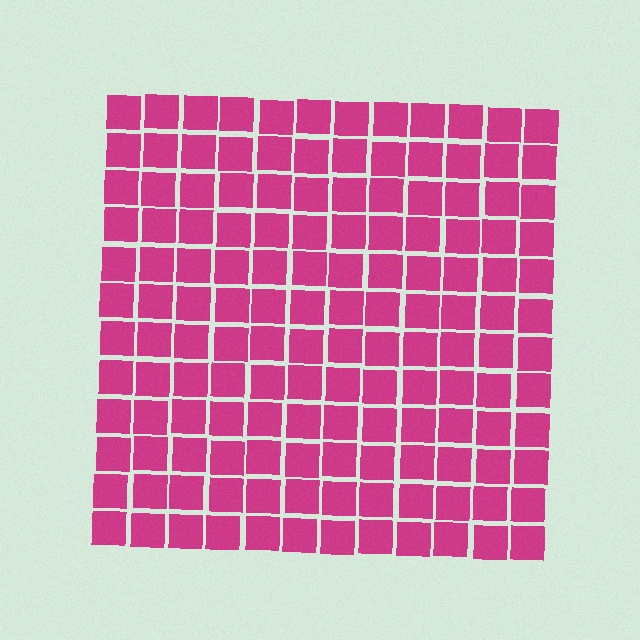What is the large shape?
The large shape is a square.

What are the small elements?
The small elements are squares.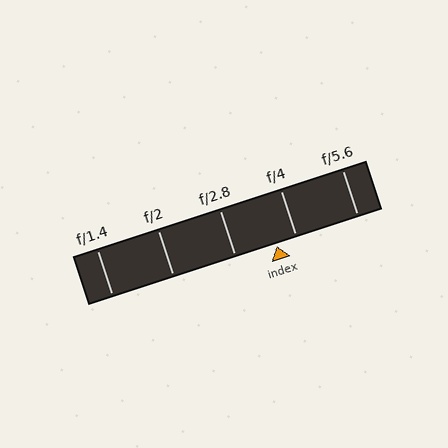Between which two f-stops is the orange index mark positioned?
The index mark is between f/2.8 and f/4.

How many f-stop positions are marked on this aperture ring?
There are 5 f-stop positions marked.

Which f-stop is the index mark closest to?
The index mark is closest to f/4.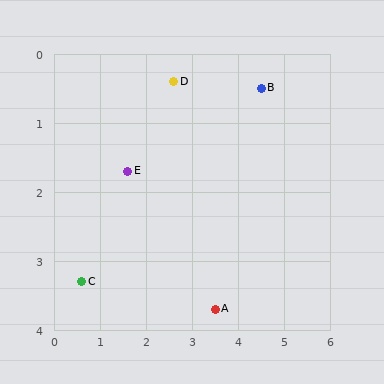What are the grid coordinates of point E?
Point E is at approximately (1.6, 1.7).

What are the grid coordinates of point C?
Point C is at approximately (0.6, 3.3).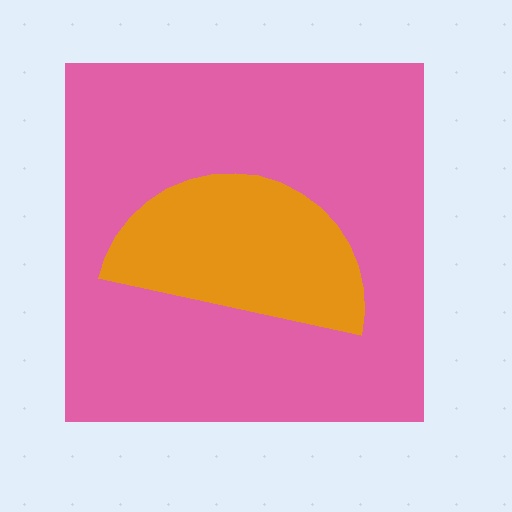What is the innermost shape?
The orange semicircle.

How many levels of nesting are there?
2.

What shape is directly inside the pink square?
The orange semicircle.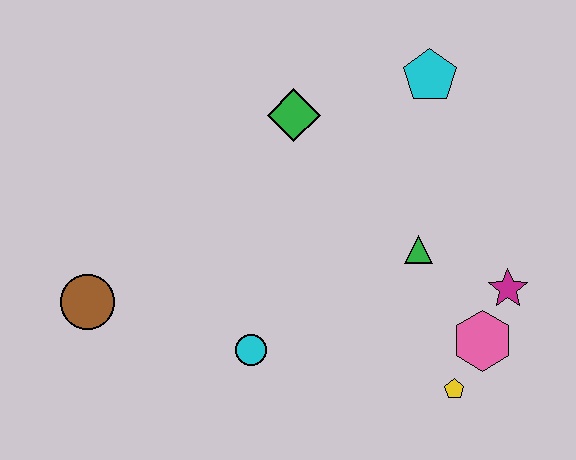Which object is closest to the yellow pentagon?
The pink hexagon is closest to the yellow pentagon.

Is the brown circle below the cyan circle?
No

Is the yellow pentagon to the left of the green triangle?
No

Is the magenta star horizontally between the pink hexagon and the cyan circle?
No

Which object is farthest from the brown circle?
The magenta star is farthest from the brown circle.